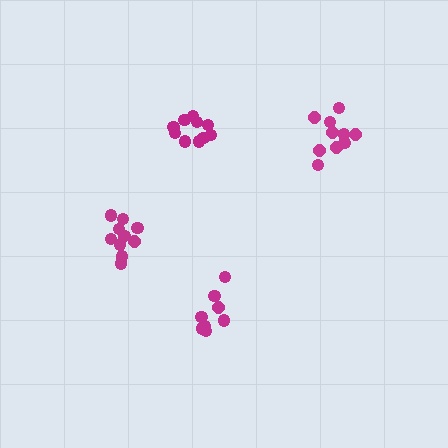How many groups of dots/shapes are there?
There are 4 groups.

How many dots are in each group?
Group 1: 10 dots, Group 2: 9 dots, Group 3: 10 dots, Group 4: 10 dots (39 total).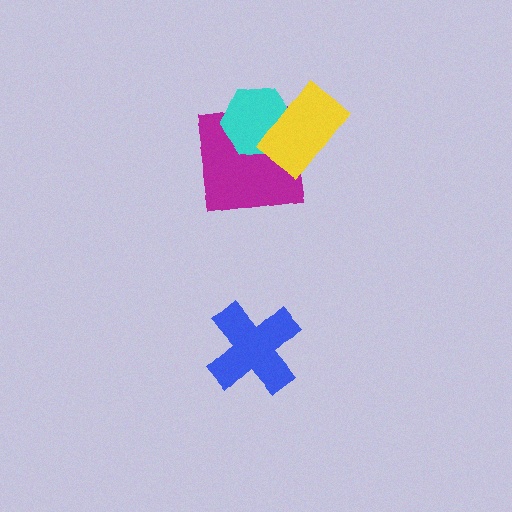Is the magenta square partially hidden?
Yes, it is partially covered by another shape.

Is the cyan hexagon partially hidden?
Yes, it is partially covered by another shape.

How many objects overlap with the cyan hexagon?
2 objects overlap with the cyan hexagon.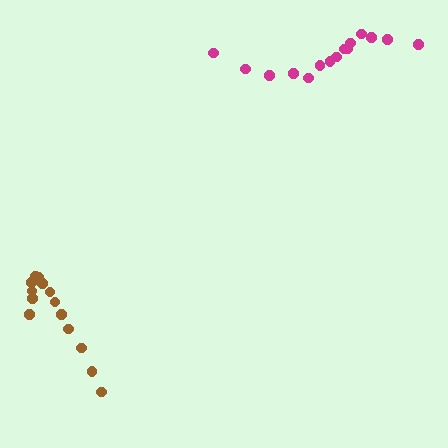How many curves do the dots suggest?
There are 2 distinct paths.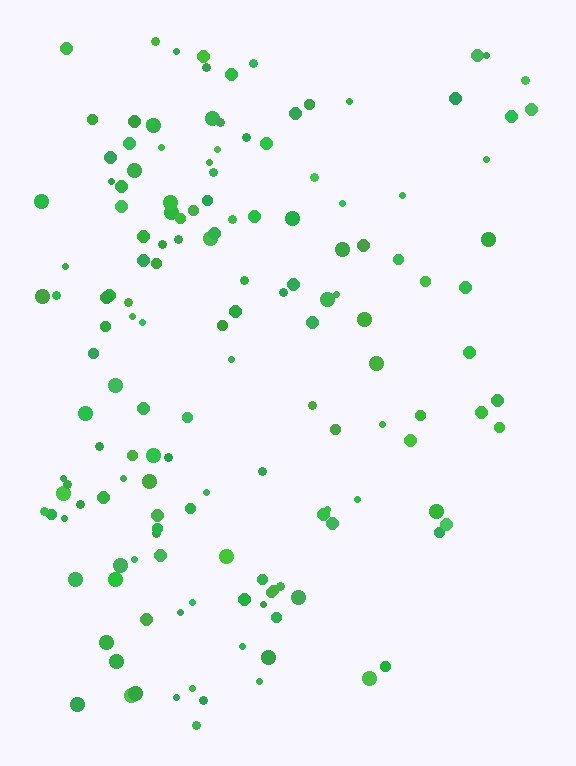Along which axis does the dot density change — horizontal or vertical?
Horizontal.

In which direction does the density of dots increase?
From right to left, with the left side densest.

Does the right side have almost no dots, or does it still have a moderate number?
Still a moderate number, just noticeably fewer than the left.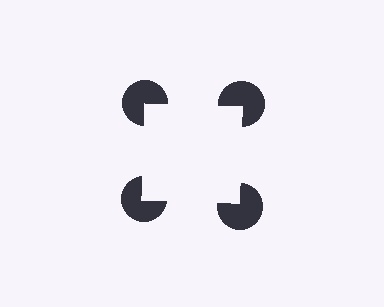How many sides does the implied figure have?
4 sides.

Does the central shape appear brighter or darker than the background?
It typically appears slightly brighter than the background, even though no actual brightness change is drawn.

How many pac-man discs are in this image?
There are 4 — one at each vertex of the illusory square.